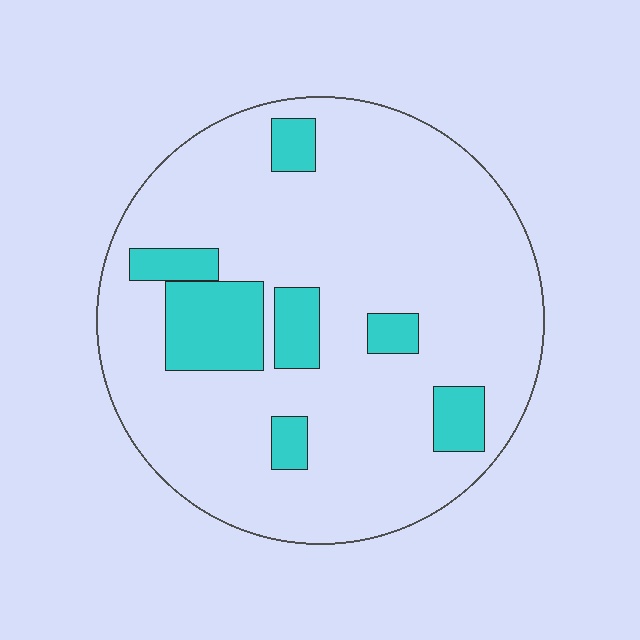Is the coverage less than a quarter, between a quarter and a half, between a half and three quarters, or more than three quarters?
Less than a quarter.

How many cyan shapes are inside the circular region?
7.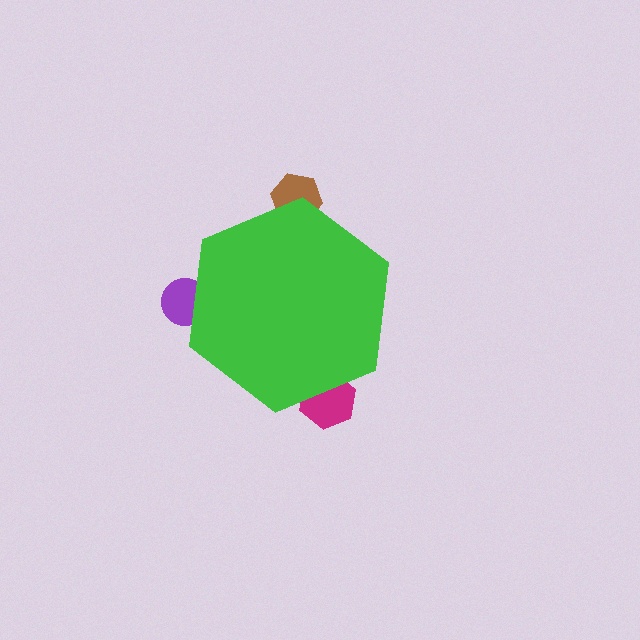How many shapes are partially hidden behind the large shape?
3 shapes are partially hidden.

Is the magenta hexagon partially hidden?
Yes, the magenta hexagon is partially hidden behind the green hexagon.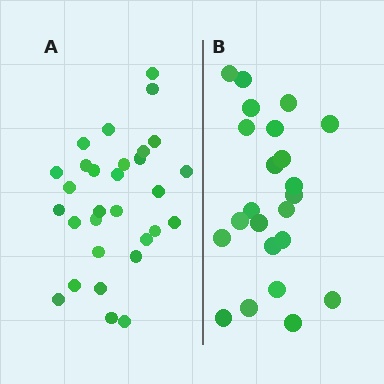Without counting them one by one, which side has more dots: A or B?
Region A (the left region) has more dots.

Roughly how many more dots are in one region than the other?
Region A has roughly 8 or so more dots than region B.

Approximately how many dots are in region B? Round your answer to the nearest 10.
About 20 dots. (The exact count is 23, which rounds to 20.)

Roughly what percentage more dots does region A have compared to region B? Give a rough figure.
About 30% more.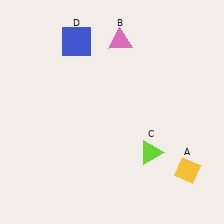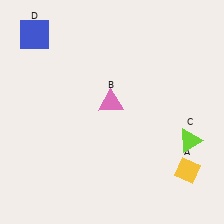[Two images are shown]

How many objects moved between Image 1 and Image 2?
3 objects moved between the two images.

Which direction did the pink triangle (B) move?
The pink triangle (B) moved down.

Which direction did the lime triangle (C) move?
The lime triangle (C) moved right.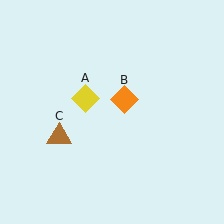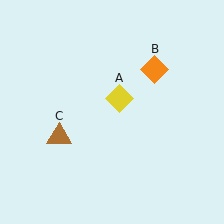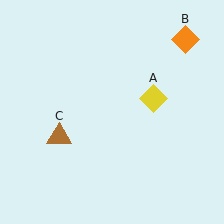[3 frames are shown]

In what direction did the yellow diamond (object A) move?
The yellow diamond (object A) moved right.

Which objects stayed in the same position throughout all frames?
Brown triangle (object C) remained stationary.